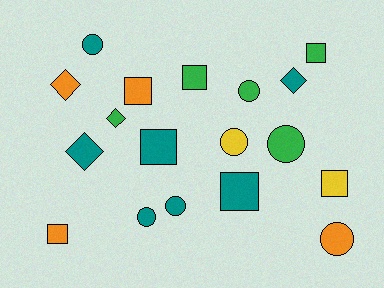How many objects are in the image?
There are 18 objects.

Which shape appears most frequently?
Circle, with 7 objects.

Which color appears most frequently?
Teal, with 7 objects.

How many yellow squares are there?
There is 1 yellow square.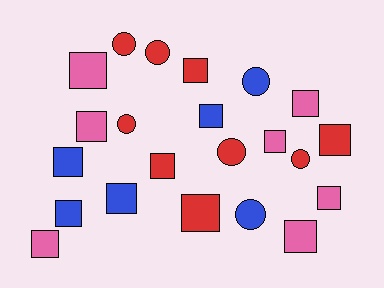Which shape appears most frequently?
Square, with 15 objects.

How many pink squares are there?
There are 7 pink squares.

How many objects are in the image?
There are 22 objects.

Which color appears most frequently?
Red, with 9 objects.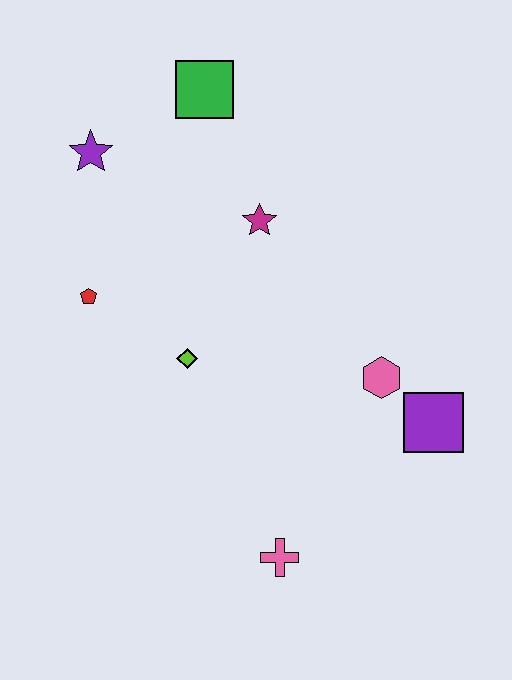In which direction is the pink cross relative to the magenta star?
The pink cross is below the magenta star.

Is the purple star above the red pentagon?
Yes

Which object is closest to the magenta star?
The green square is closest to the magenta star.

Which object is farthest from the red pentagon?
The purple square is farthest from the red pentagon.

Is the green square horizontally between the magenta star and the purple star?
Yes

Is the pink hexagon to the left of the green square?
No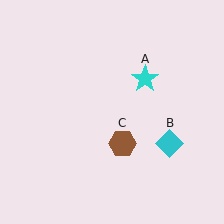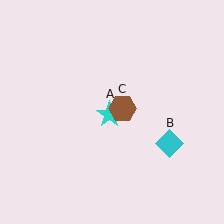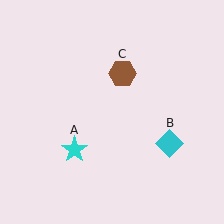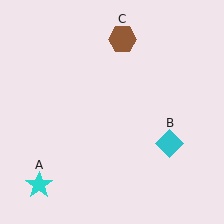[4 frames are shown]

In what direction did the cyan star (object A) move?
The cyan star (object A) moved down and to the left.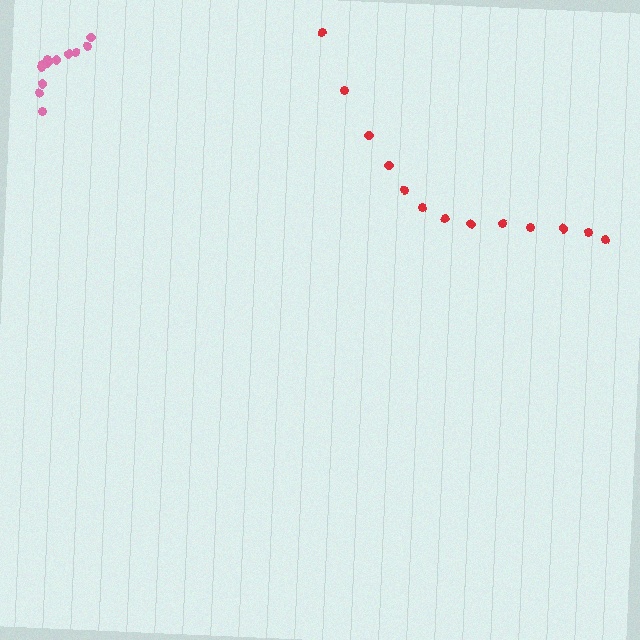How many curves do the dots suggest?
There are 2 distinct paths.